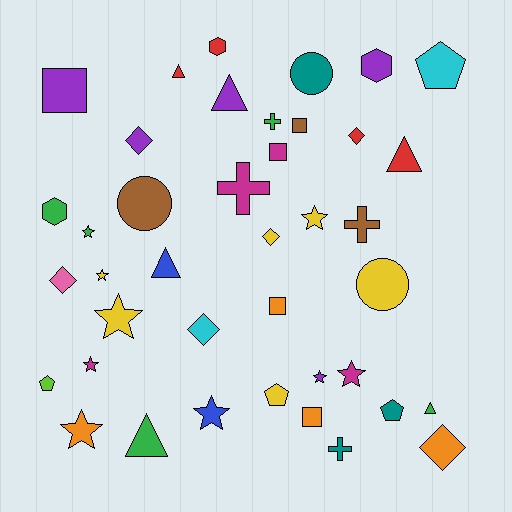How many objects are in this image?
There are 40 objects.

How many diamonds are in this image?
There are 6 diamonds.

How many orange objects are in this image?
There are 4 orange objects.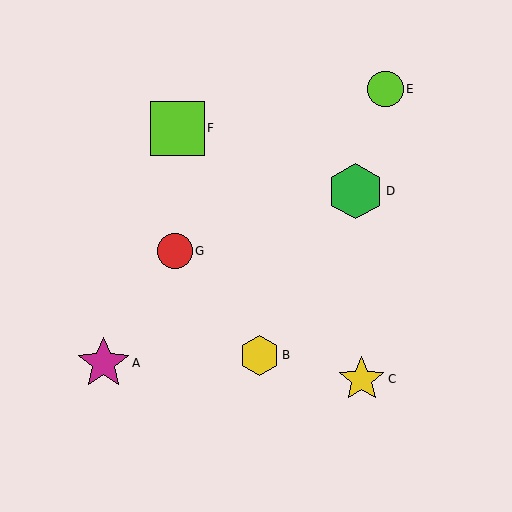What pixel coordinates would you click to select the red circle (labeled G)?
Click at (175, 251) to select the red circle G.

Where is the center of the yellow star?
The center of the yellow star is at (362, 379).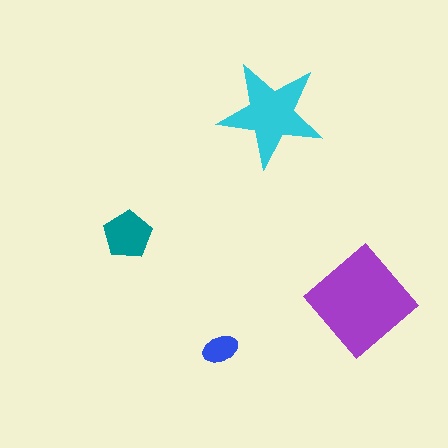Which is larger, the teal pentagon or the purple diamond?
The purple diamond.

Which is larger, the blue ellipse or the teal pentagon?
The teal pentagon.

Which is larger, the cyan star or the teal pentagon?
The cyan star.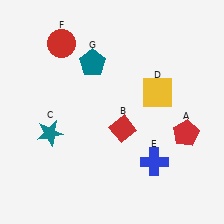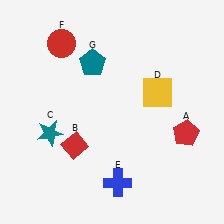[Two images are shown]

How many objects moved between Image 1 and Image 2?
2 objects moved between the two images.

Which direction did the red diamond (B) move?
The red diamond (B) moved left.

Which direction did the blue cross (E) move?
The blue cross (E) moved left.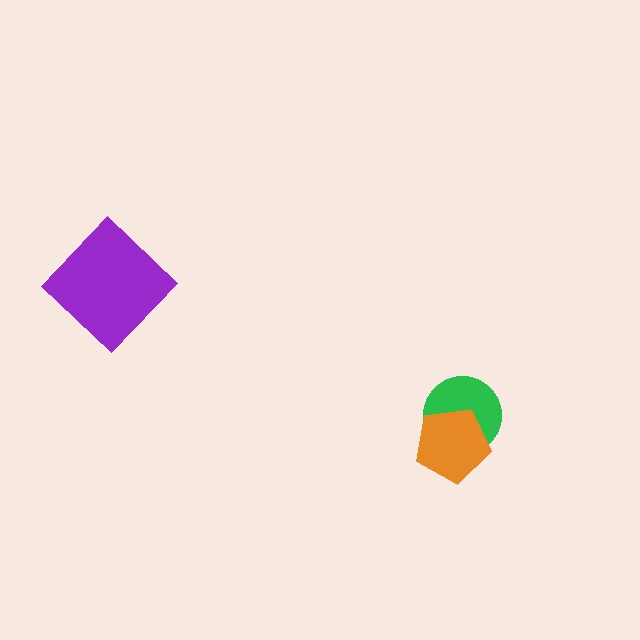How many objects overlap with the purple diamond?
0 objects overlap with the purple diamond.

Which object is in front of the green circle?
The orange pentagon is in front of the green circle.